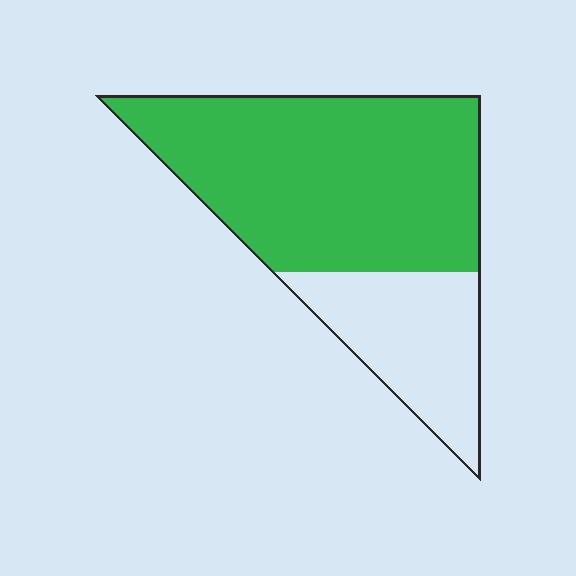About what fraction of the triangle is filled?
About two thirds (2/3).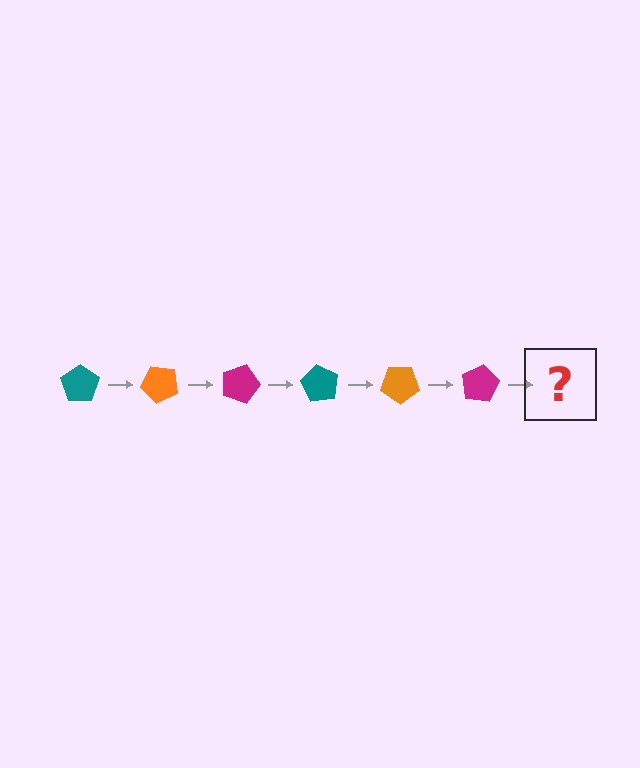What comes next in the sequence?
The next element should be a teal pentagon, rotated 270 degrees from the start.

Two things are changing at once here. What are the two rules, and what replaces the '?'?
The two rules are that it rotates 45 degrees each step and the color cycles through teal, orange, and magenta. The '?' should be a teal pentagon, rotated 270 degrees from the start.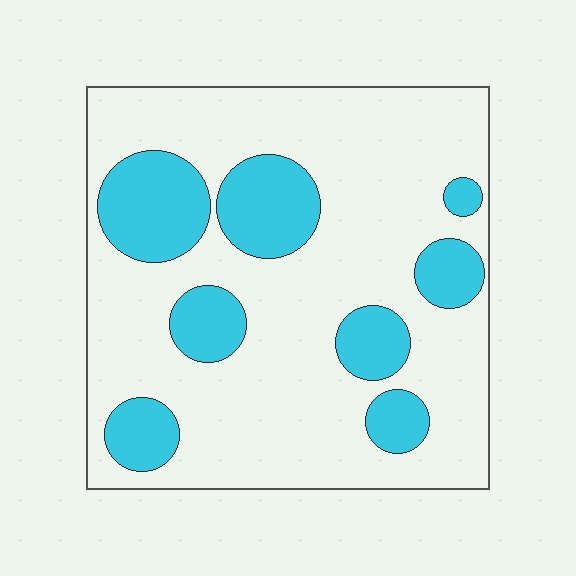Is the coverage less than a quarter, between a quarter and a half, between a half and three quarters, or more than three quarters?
Between a quarter and a half.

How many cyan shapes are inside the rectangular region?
8.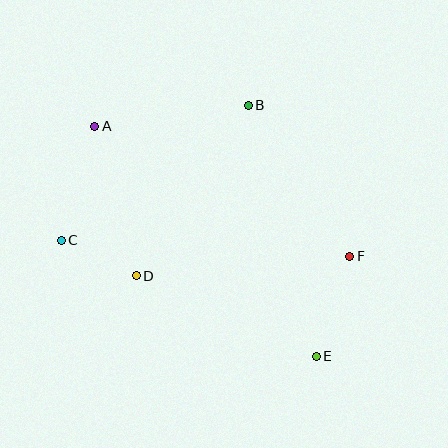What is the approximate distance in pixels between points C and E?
The distance between C and E is approximately 280 pixels.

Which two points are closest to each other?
Points C and D are closest to each other.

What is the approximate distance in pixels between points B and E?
The distance between B and E is approximately 260 pixels.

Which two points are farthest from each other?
Points A and E are farthest from each other.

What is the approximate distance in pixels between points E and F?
The distance between E and F is approximately 105 pixels.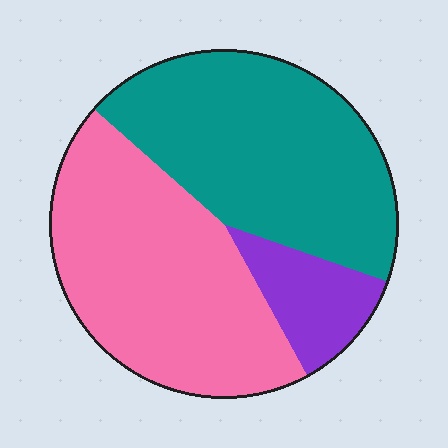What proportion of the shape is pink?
Pink covers roughly 45% of the shape.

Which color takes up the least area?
Purple, at roughly 10%.